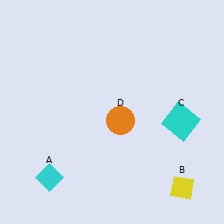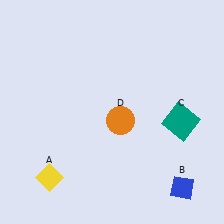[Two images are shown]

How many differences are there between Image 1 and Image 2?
There are 3 differences between the two images.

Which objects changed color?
A changed from cyan to yellow. B changed from yellow to blue. C changed from cyan to teal.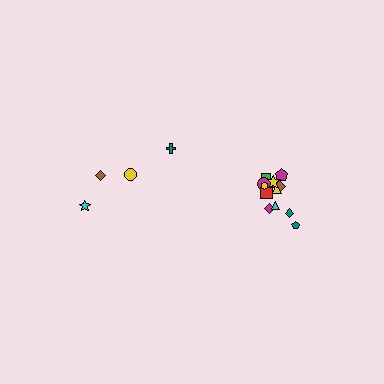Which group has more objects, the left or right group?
The right group.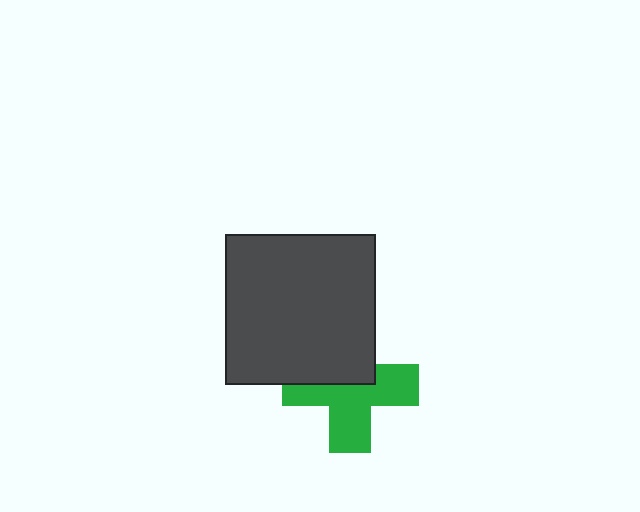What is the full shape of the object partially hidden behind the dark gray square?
The partially hidden object is a green cross.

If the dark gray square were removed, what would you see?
You would see the complete green cross.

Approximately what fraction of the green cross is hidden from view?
Roughly 42% of the green cross is hidden behind the dark gray square.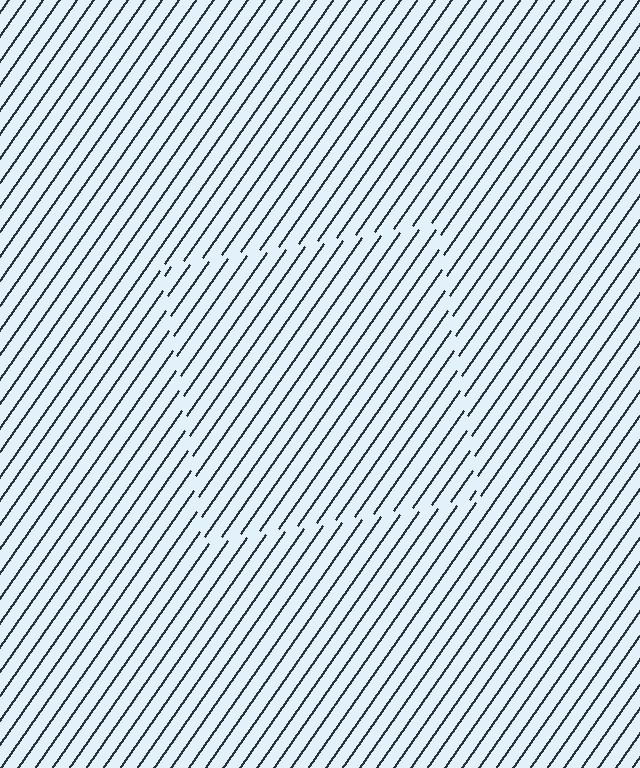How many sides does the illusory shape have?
4 sides — the line-ends trace a square.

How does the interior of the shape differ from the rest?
The interior of the shape contains the same grating, shifted by half a period — the contour is defined by the phase discontinuity where line-ends from the inner and outer gratings abut.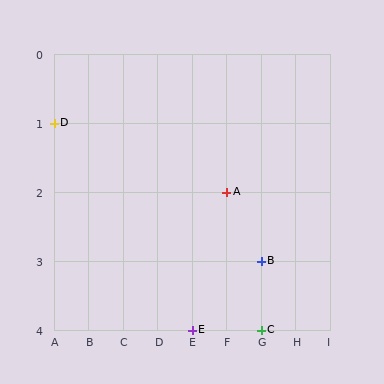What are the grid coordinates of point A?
Point A is at grid coordinates (F, 2).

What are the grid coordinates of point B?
Point B is at grid coordinates (G, 3).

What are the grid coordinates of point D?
Point D is at grid coordinates (A, 1).